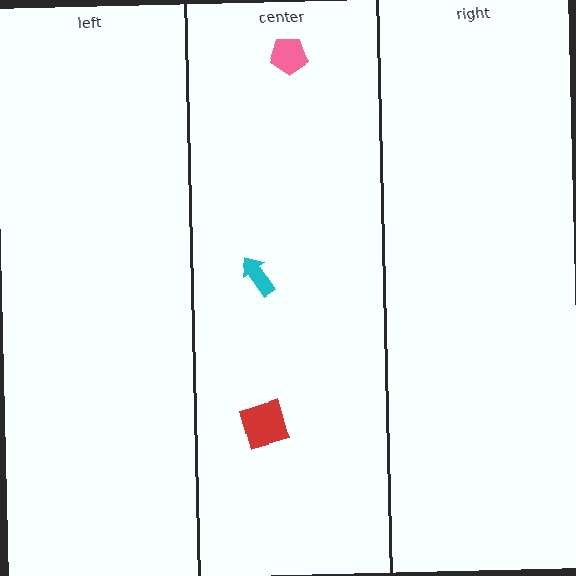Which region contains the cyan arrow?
The center region.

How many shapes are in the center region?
3.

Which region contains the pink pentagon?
The center region.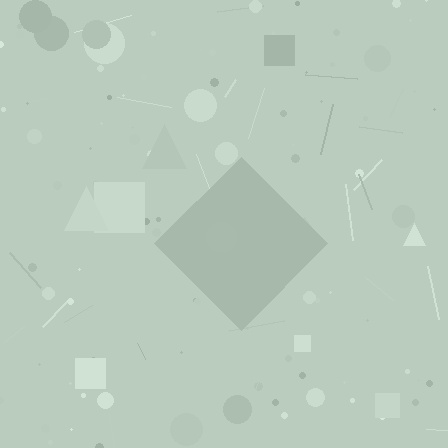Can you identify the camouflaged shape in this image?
The camouflaged shape is a diamond.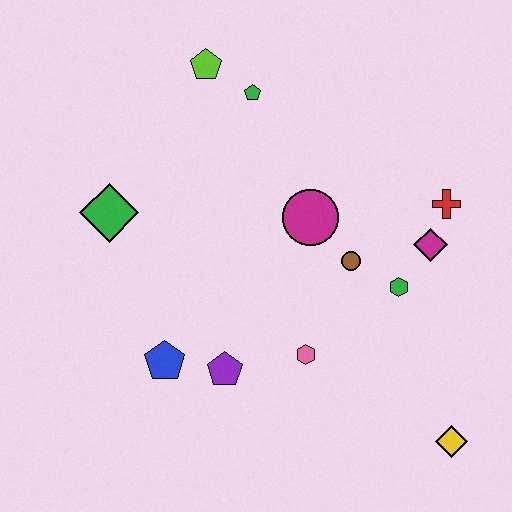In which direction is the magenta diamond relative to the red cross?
The magenta diamond is below the red cross.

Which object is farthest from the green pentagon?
The yellow diamond is farthest from the green pentagon.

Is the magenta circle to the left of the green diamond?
No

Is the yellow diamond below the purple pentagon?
Yes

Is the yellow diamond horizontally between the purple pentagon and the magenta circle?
No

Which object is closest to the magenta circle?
The brown circle is closest to the magenta circle.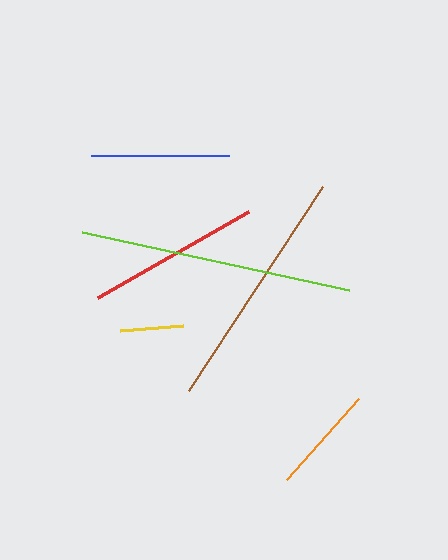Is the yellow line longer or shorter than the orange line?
The orange line is longer than the yellow line.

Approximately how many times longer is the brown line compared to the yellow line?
The brown line is approximately 3.9 times the length of the yellow line.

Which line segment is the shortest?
The yellow line is the shortest at approximately 63 pixels.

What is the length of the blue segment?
The blue segment is approximately 138 pixels long.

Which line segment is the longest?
The lime line is the longest at approximately 274 pixels.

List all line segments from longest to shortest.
From longest to shortest: lime, brown, red, blue, orange, yellow.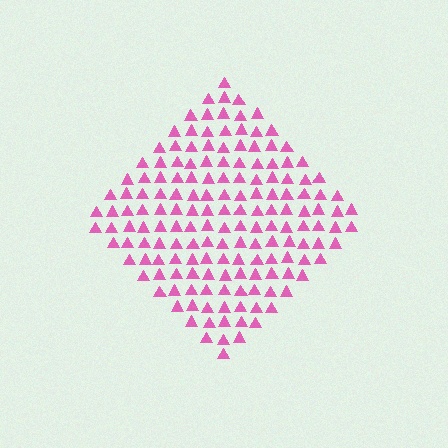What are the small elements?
The small elements are triangles.